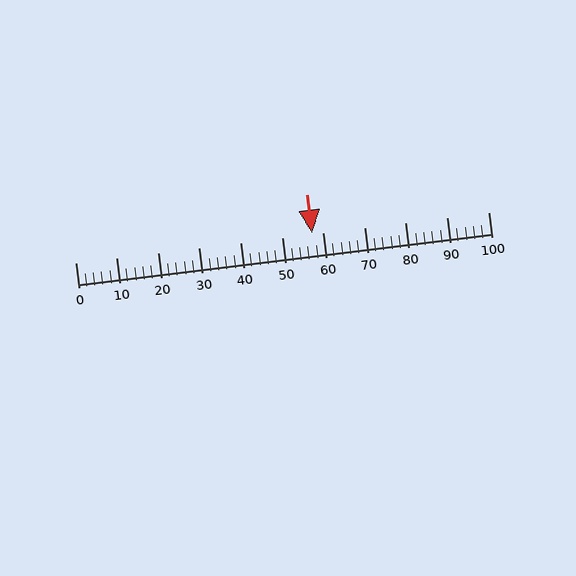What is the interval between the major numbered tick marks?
The major tick marks are spaced 10 units apart.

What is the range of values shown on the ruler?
The ruler shows values from 0 to 100.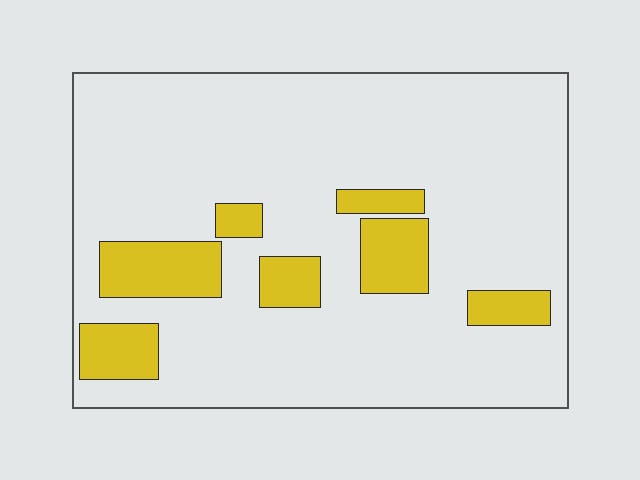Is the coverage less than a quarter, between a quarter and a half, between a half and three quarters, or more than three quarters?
Less than a quarter.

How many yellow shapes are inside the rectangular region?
7.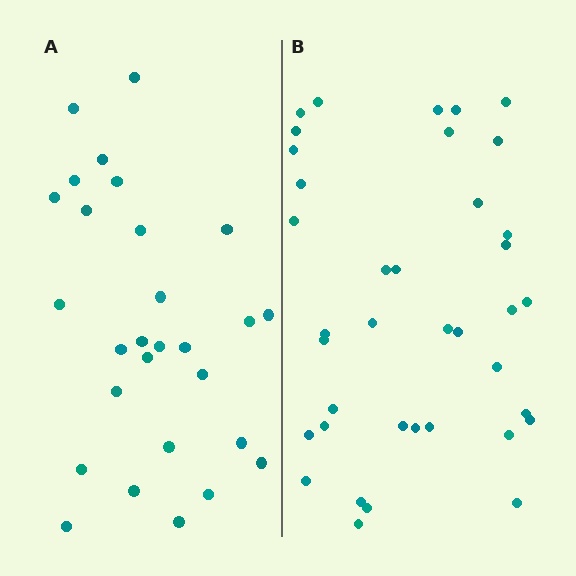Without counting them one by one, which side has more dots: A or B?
Region B (the right region) has more dots.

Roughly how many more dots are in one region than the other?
Region B has roughly 10 or so more dots than region A.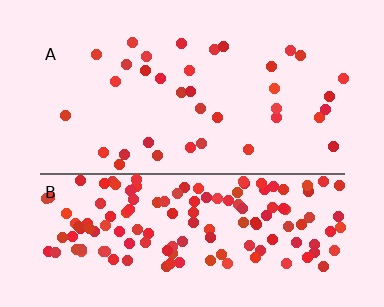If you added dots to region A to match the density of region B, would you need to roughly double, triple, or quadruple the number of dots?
Approximately quadruple.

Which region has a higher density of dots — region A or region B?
B (the bottom).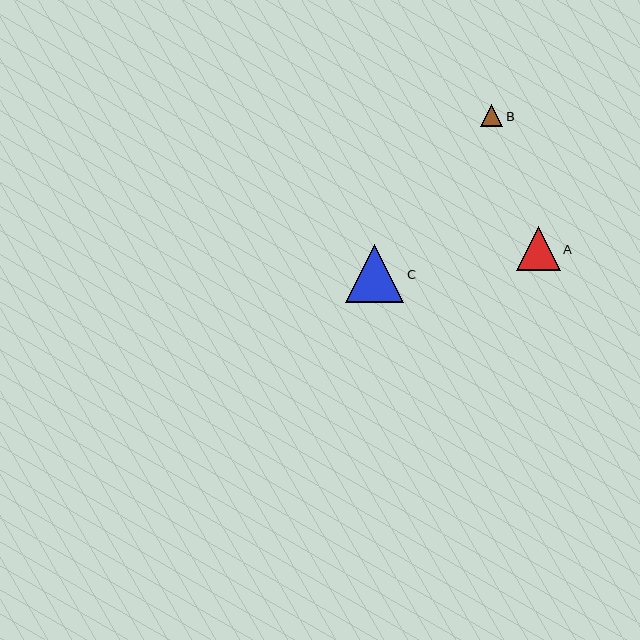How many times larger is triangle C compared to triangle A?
Triangle C is approximately 1.3 times the size of triangle A.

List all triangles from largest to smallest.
From largest to smallest: C, A, B.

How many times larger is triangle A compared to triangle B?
Triangle A is approximately 2.0 times the size of triangle B.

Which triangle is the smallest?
Triangle B is the smallest with a size of approximately 22 pixels.